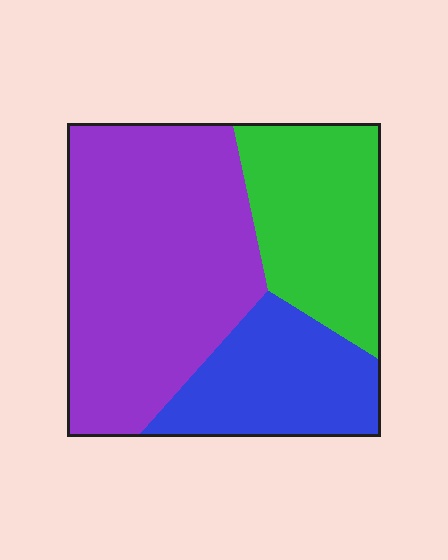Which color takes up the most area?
Purple, at roughly 50%.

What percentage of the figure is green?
Green takes up between a quarter and a half of the figure.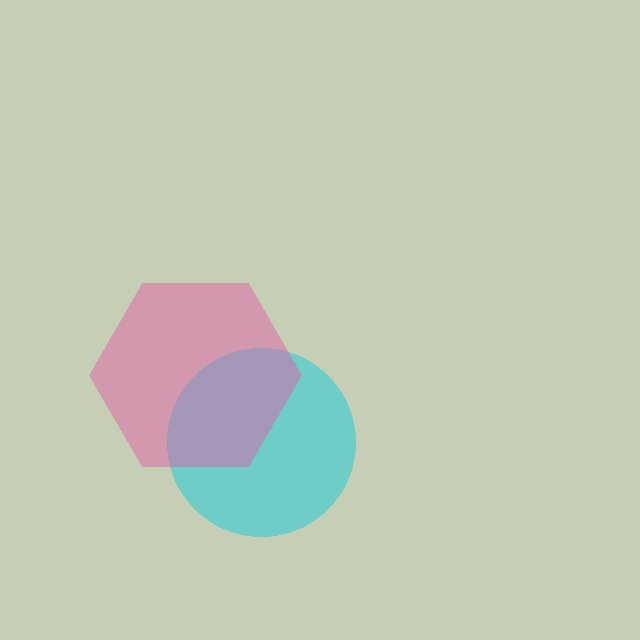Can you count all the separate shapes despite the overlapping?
Yes, there are 2 separate shapes.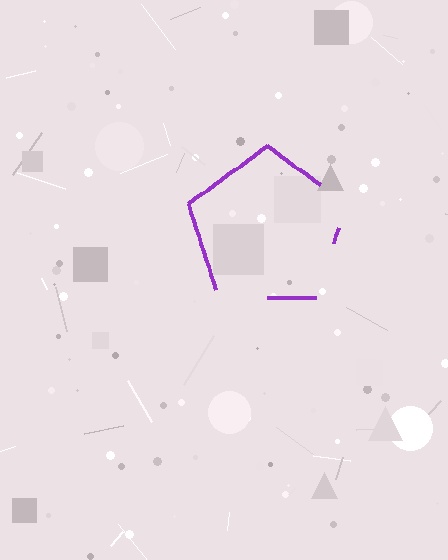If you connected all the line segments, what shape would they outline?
They would outline a pentagon.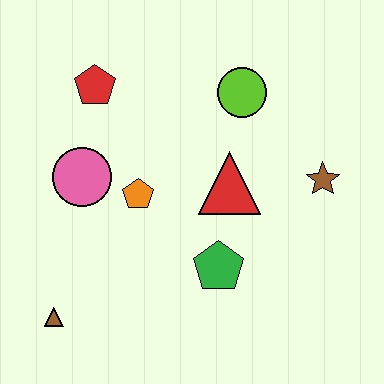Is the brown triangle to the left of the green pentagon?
Yes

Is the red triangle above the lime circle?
No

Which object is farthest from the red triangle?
The brown triangle is farthest from the red triangle.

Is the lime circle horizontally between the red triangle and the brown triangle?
No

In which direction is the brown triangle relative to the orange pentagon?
The brown triangle is below the orange pentagon.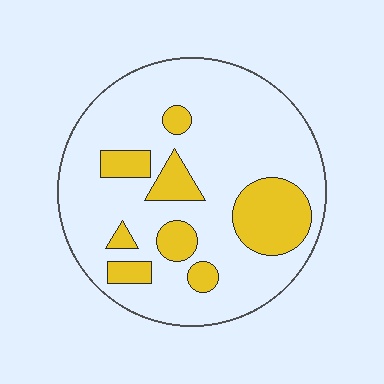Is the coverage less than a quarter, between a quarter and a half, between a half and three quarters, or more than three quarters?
Less than a quarter.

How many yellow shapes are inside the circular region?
8.